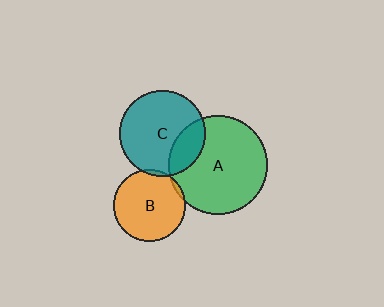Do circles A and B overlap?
Yes.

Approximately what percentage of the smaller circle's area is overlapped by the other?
Approximately 5%.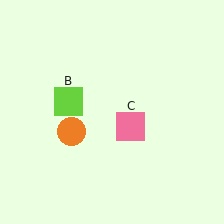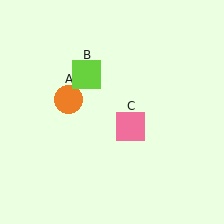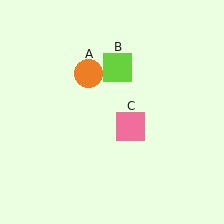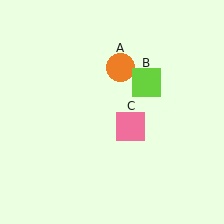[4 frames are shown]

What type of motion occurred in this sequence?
The orange circle (object A), lime square (object B) rotated clockwise around the center of the scene.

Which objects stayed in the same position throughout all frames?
Pink square (object C) remained stationary.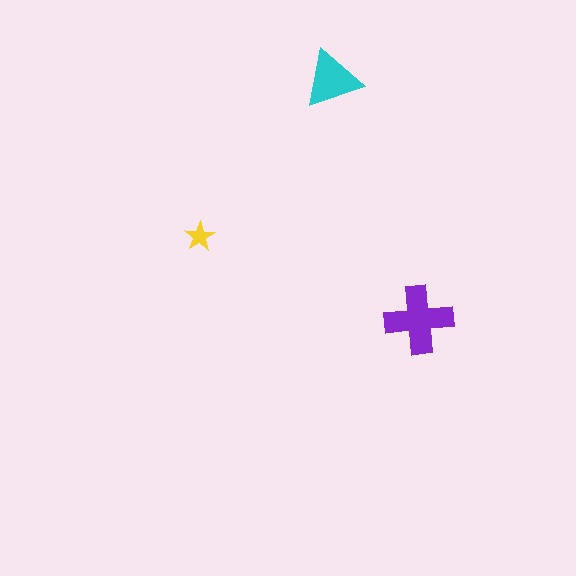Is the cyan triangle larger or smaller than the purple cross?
Smaller.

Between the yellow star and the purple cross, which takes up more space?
The purple cross.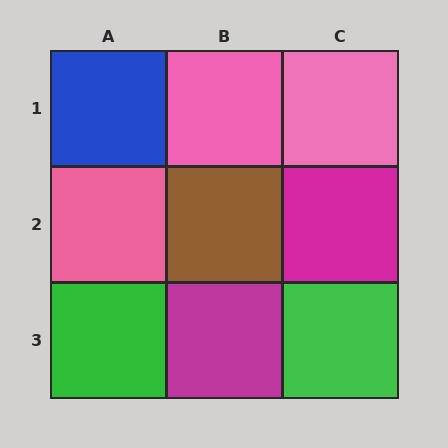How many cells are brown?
1 cell is brown.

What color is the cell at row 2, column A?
Pink.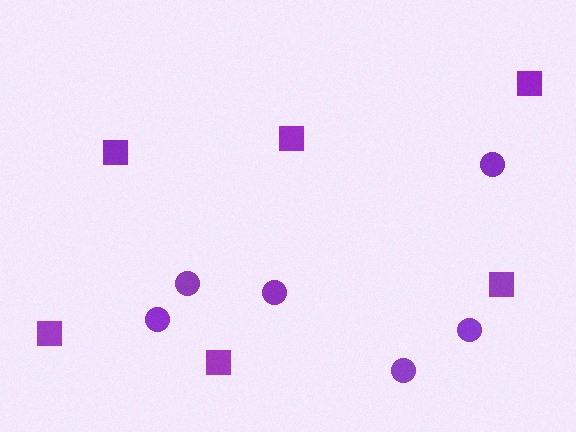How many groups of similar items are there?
There are 2 groups: one group of circles (6) and one group of squares (6).